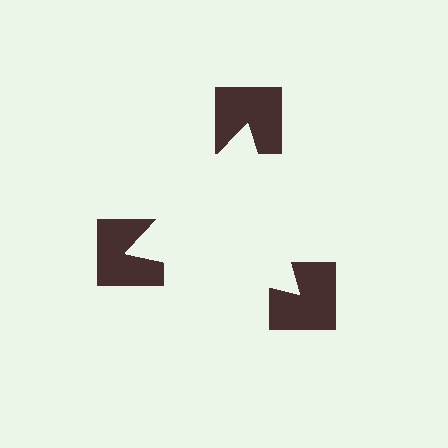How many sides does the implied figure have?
3 sides.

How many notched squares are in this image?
There are 3 — one at each vertex of the illusory triangle.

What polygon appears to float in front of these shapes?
An illusory triangle — its edges are inferred from the aligned wedge cuts in the notched squares, not physically drawn.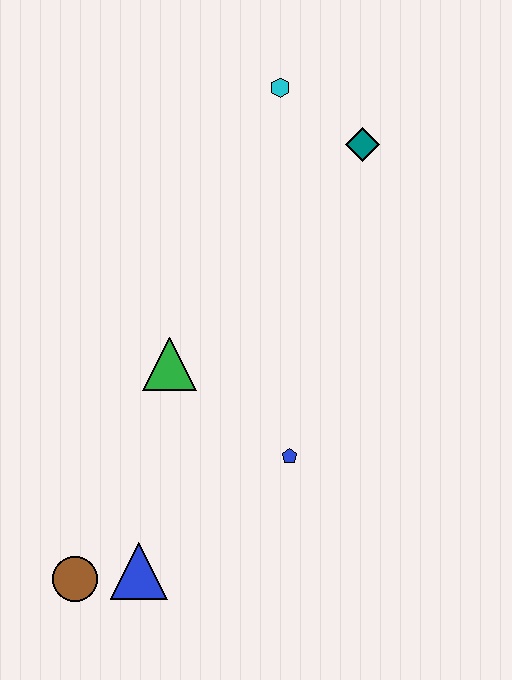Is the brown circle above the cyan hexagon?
No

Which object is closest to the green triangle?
The blue pentagon is closest to the green triangle.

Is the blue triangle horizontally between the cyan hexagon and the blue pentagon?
No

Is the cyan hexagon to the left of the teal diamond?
Yes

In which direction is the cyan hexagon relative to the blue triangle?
The cyan hexagon is above the blue triangle.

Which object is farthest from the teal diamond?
The brown circle is farthest from the teal diamond.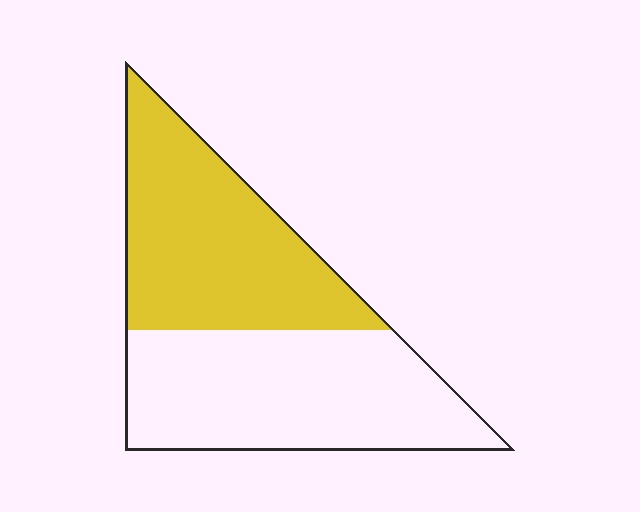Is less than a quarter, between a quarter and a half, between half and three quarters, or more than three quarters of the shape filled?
Between a quarter and a half.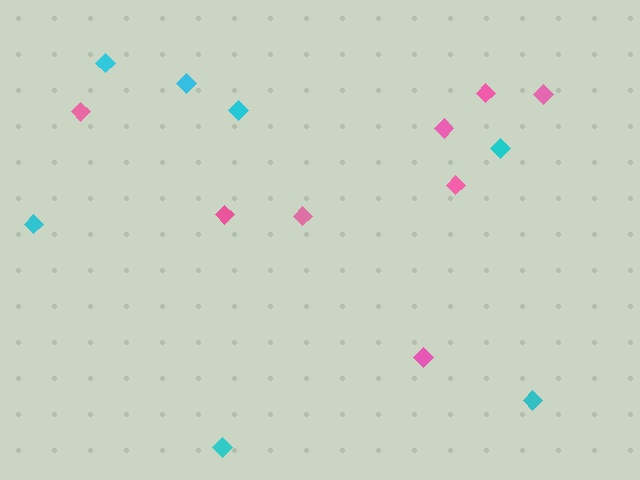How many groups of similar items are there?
There are 2 groups: one group of pink diamonds (8) and one group of cyan diamonds (7).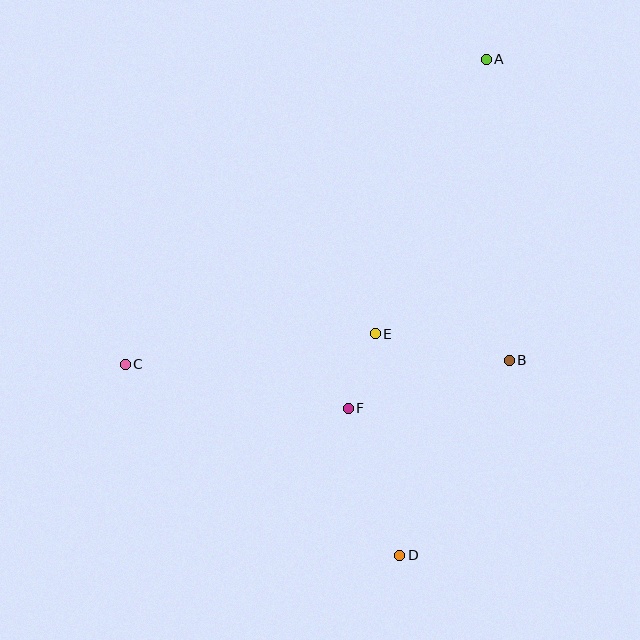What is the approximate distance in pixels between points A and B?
The distance between A and B is approximately 301 pixels.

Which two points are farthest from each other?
Points A and D are farthest from each other.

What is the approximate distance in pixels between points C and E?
The distance between C and E is approximately 252 pixels.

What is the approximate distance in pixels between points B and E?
The distance between B and E is approximately 136 pixels.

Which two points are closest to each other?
Points E and F are closest to each other.